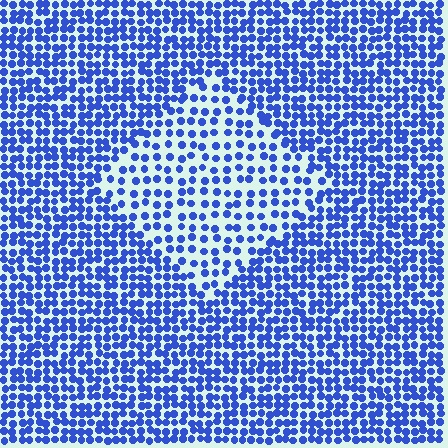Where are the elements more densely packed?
The elements are more densely packed outside the diamond boundary.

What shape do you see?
I see a diamond.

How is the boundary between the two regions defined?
The boundary is defined by a change in element density (approximately 1.9x ratio). All elements are the same color, size, and shape.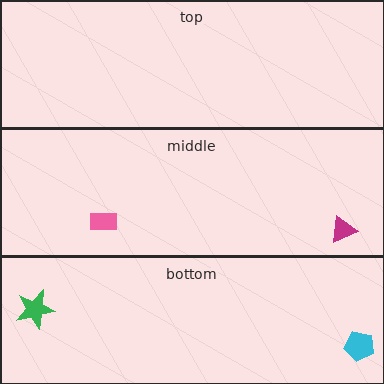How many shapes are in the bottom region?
2.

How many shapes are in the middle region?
2.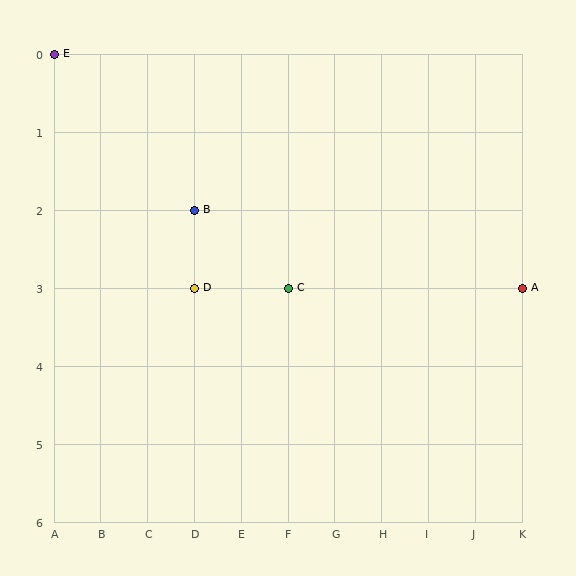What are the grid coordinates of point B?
Point B is at grid coordinates (D, 2).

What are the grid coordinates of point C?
Point C is at grid coordinates (F, 3).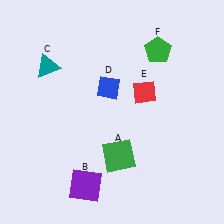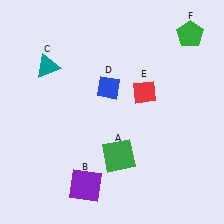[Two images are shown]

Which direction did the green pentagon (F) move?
The green pentagon (F) moved right.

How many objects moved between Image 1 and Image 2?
1 object moved between the two images.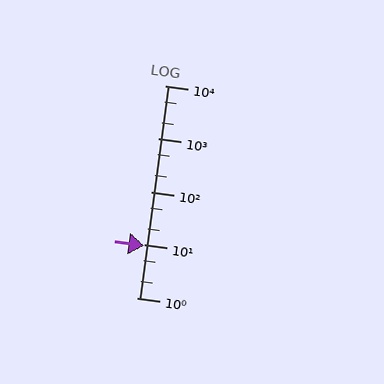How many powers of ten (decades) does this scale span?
The scale spans 4 decades, from 1 to 10000.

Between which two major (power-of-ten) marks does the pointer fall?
The pointer is between 1 and 10.